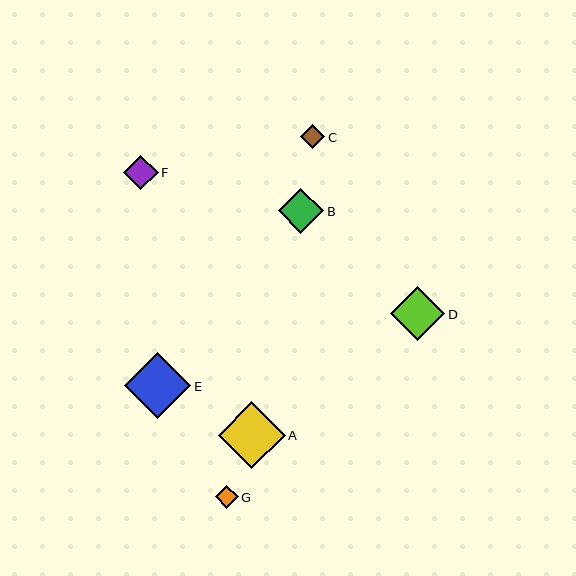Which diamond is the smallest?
Diamond G is the smallest with a size of approximately 23 pixels.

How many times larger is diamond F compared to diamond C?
Diamond F is approximately 1.4 times the size of diamond C.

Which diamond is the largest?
Diamond A is the largest with a size of approximately 67 pixels.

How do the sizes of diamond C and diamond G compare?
Diamond C and diamond G are approximately the same size.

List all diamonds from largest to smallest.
From largest to smallest: A, E, D, B, F, C, G.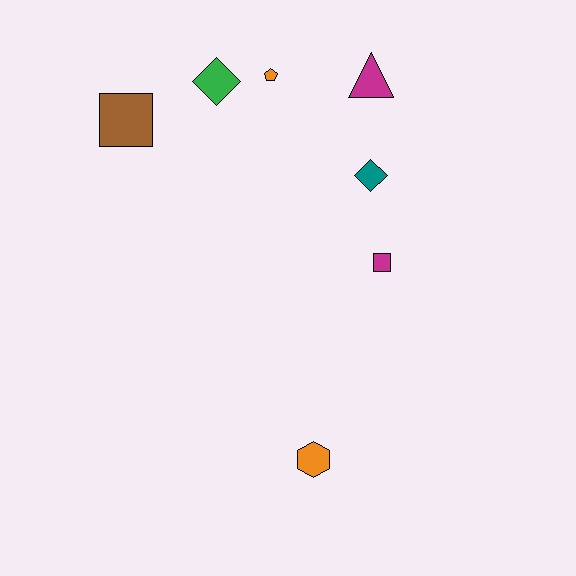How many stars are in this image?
There are no stars.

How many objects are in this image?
There are 7 objects.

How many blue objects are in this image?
There are no blue objects.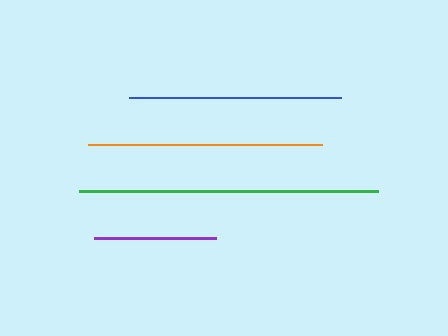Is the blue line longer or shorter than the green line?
The green line is longer than the blue line.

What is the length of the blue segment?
The blue segment is approximately 212 pixels long.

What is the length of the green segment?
The green segment is approximately 300 pixels long.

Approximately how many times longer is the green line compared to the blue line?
The green line is approximately 1.4 times the length of the blue line.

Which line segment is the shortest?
The purple line is the shortest at approximately 122 pixels.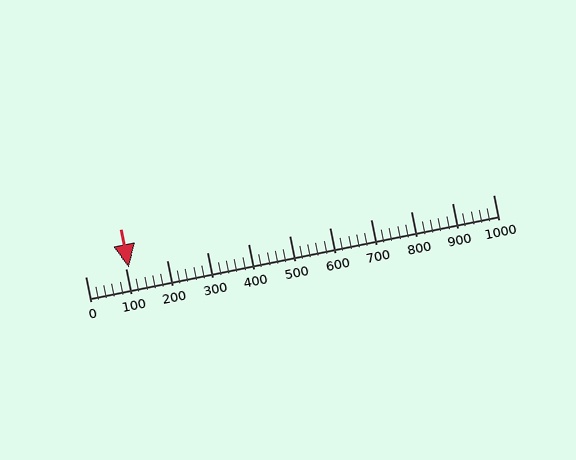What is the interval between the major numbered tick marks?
The major tick marks are spaced 100 units apart.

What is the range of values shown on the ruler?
The ruler shows values from 0 to 1000.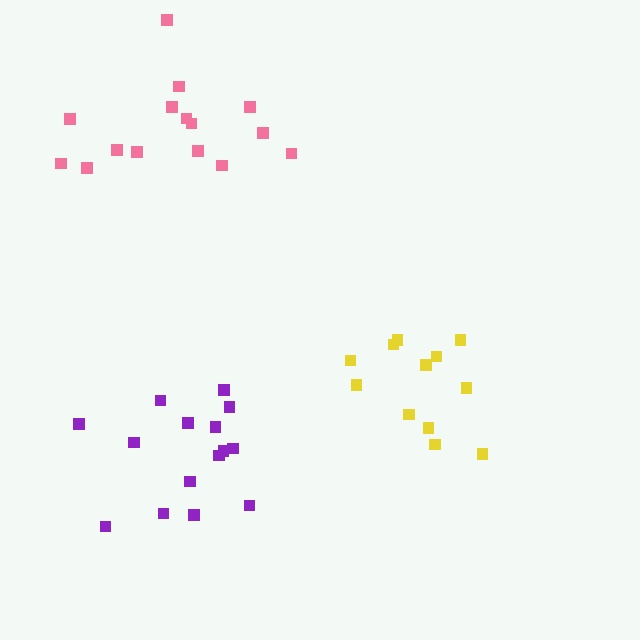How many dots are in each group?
Group 1: 12 dots, Group 2: 15 dots, Group 3: 15 dots (42 total).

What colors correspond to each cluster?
The clusters are colored: yellow, purple, pink.